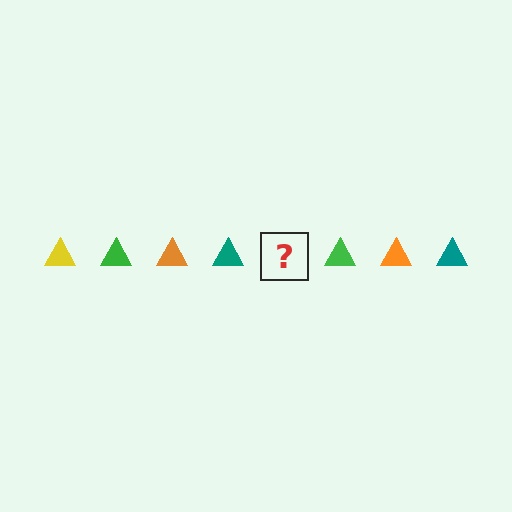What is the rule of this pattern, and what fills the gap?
The rule is that the pattern cycles through yellow, green, orange, teal triangles. The gap should be filled with a yellow triangle.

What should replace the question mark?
The question mark should be replaced with a yellow triangle.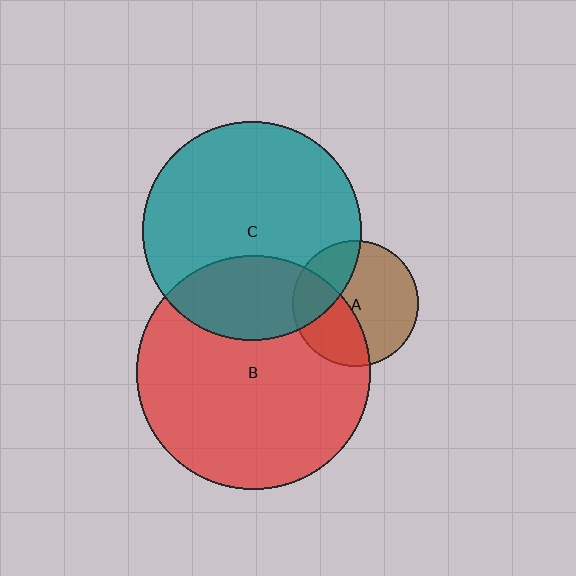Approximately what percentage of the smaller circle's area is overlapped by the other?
Approximately 30%.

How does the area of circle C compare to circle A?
Approximately 3.0 times.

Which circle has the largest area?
Circle B (red).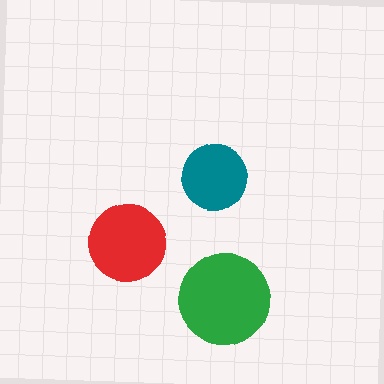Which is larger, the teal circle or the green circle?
The green one.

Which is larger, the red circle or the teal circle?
The red one.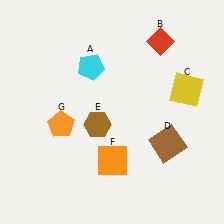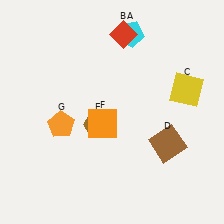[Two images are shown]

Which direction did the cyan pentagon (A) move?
The cyan pentagon (A) moved right.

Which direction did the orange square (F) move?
The orange square (F) moved up.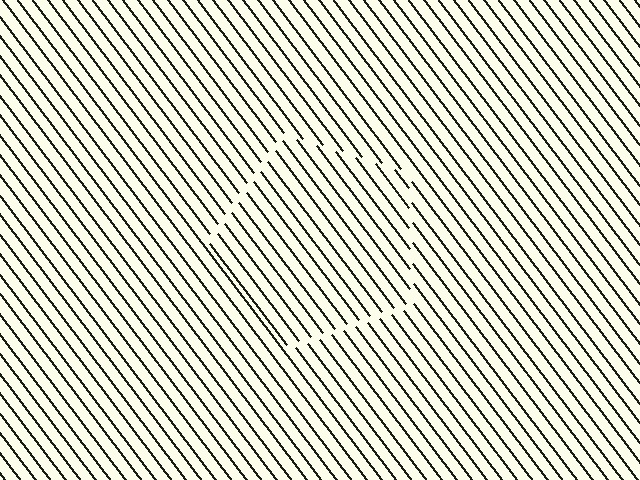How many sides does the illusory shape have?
5 sides — the line-ends trace a pentagon.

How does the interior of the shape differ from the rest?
The interior of the shape contains the same grating, shifted by half a period — the contour is defined by the phase discontinuity where line-ends from the inner and outer gratings abut.